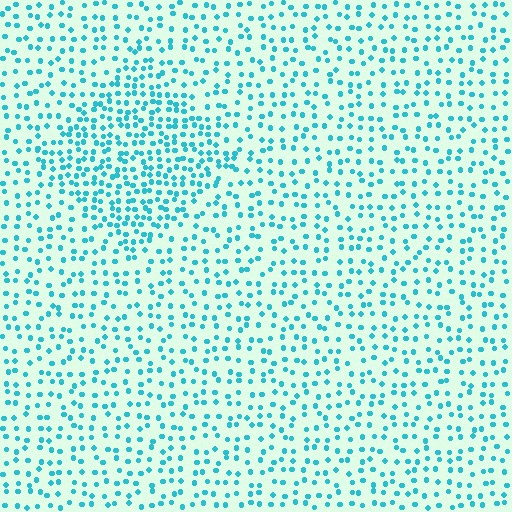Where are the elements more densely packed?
The elements are more densely packed inside the diamond boundary.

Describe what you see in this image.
The image contains small cyan elements arranged at two different densities. A diamond-shaped region is visible where the elements are more densely packed than the surrounding area.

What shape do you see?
I see a diamond.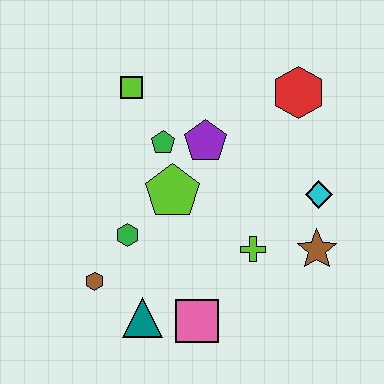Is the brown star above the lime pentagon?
No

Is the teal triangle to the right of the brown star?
No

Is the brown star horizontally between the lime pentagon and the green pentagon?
No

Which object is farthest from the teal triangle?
The red hexagon is farthest from the teal triangle.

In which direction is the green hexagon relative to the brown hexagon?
The green hexagon is above the brown hexagon.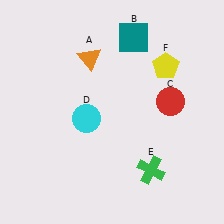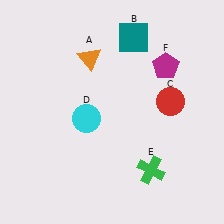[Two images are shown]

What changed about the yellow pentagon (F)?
In Image 1, F is yellow. In Image 2, it changed to magenta.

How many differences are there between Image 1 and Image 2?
There is 1 difference between the two images.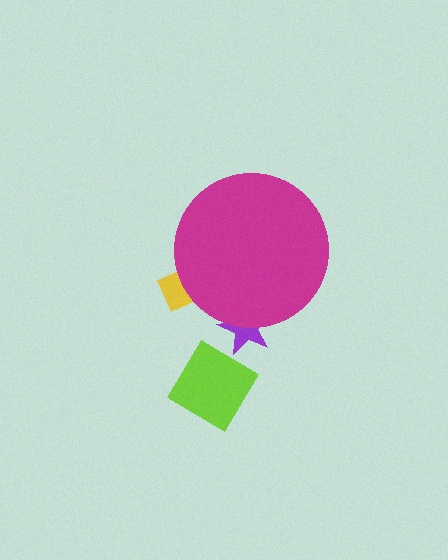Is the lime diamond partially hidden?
No, the lime diamond is fully visible.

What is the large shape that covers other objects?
A magenta circle.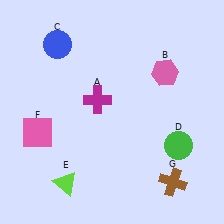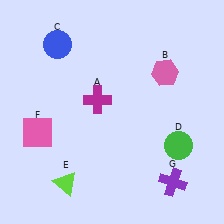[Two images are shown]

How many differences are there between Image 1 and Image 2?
There is 1 difference between the two images.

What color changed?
The cross (G) changed from brown in Image 1 to purple in Image 2.